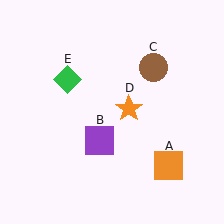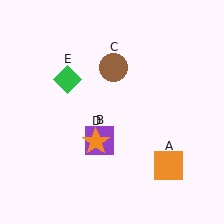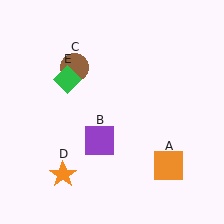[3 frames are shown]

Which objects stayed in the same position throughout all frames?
Orange square (object A) and purple square (object B) and green diamond (object E) remained stationary.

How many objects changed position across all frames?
2 objects changed position: brown circle (object C), orange star (object D).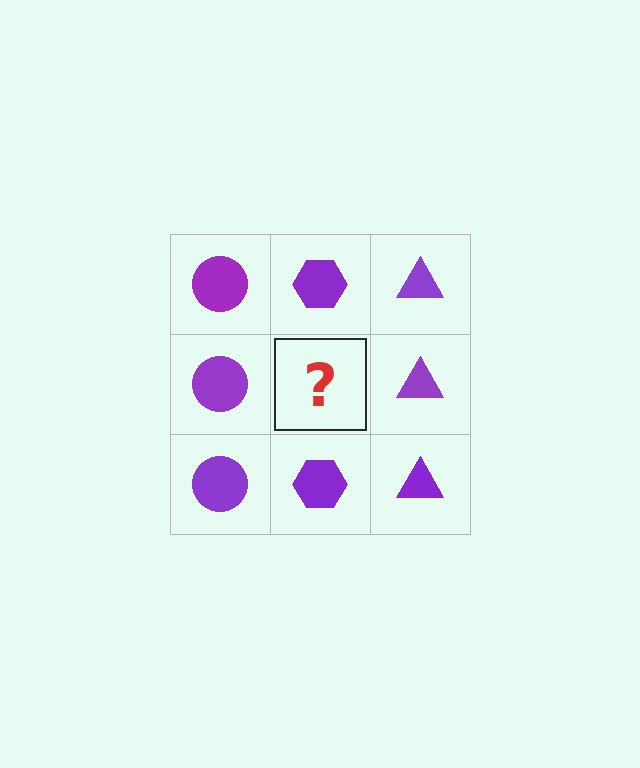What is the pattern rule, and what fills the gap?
The rule is that each column has a consistent shape. The gap should be filled with a purple hexagon.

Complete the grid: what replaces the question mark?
The question mark should be replaced with a purple hexagon.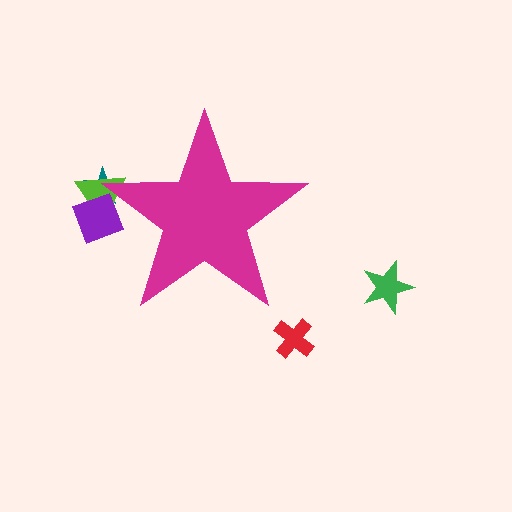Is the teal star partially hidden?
Yes, the teal star is partially hidden behind the magenta star.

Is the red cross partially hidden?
No, the red cross is fully visible.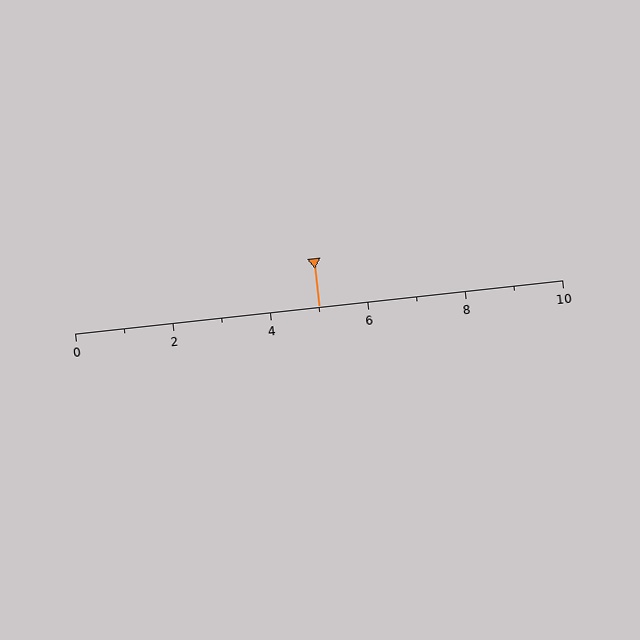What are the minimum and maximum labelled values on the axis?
The axis runs from 0 to 10.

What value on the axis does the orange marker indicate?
The marker indicates approximately 5.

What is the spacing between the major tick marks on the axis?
The major ticks are spaced 2 apart.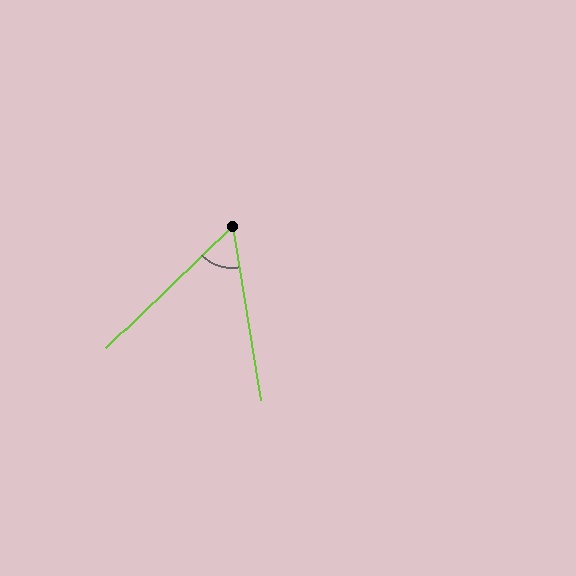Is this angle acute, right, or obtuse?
It is acute.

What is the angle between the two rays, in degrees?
Approximately 55 degrees.